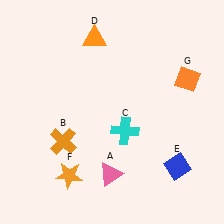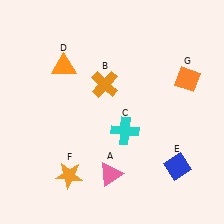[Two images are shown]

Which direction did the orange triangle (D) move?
The orange triangle (D) moved left.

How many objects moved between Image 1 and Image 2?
2 objects moved between the two images.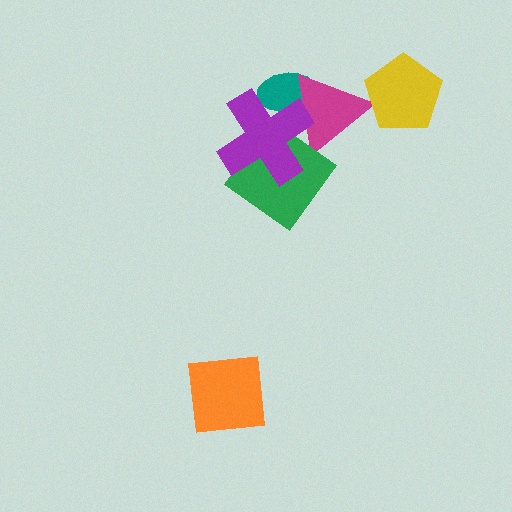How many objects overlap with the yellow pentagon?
1 object overlaps with the yellow pentagon.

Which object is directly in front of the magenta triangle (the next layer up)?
The yellow pentagon is directly in front of the magenta triangle.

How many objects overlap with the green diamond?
1 object overlaps with the green diamond.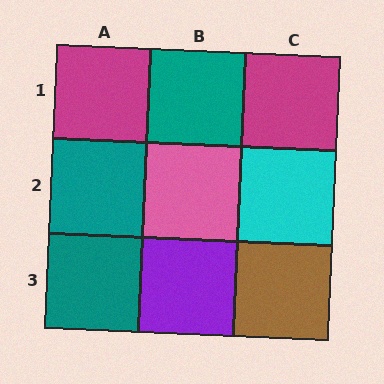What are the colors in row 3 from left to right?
Teal, purple, brown.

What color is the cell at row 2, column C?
Cyan.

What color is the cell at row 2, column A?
Teal.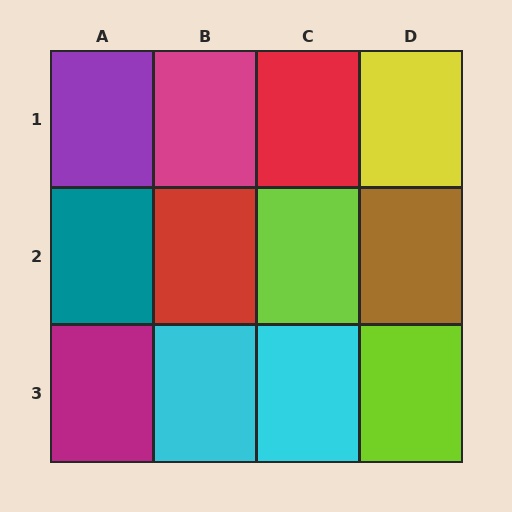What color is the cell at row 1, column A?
Purple.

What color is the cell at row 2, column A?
Teal.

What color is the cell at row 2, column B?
Red.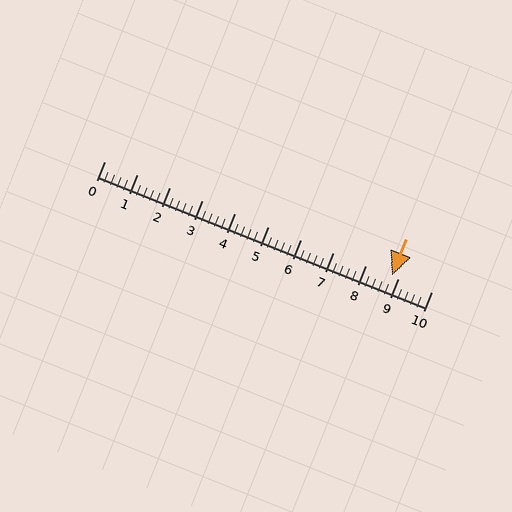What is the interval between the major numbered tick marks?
The major tick marks are spaced 1 units apart.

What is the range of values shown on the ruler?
The ruler shows values from 0 to 10.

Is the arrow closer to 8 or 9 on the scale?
The arrow is closer to 9.